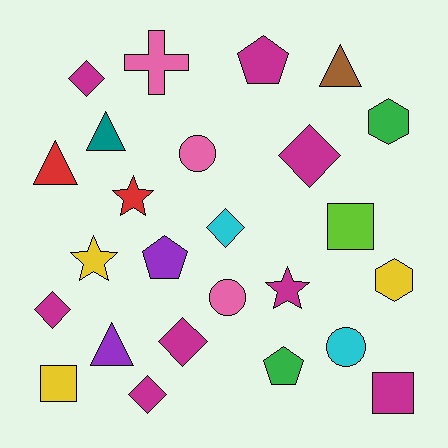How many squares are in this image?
There are 3 squares.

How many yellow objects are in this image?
There are 3 yellow objects.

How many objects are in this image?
There are 25 objects.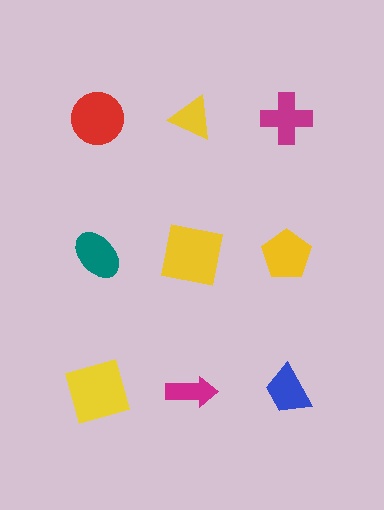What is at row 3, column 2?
A magenta arrow.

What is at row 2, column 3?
A yellow pentagon.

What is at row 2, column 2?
A yellow square.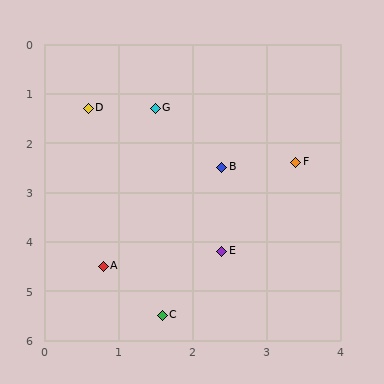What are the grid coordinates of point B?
Point B is at approximately (2.4, 2.5).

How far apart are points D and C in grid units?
Points D and C are about 4.3 grid units apart.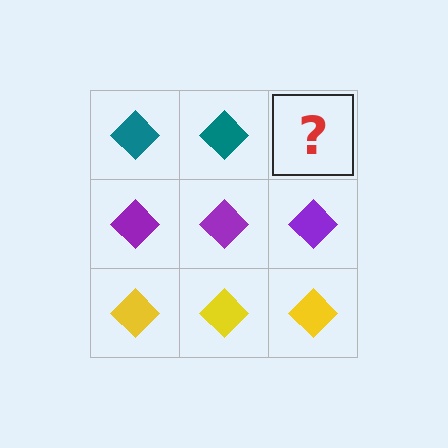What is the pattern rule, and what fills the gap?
The rule is that each row has a consistent color. The gap should be filled with a teal diamond.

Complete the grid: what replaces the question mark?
The question mark should be replaced with a teal diamond.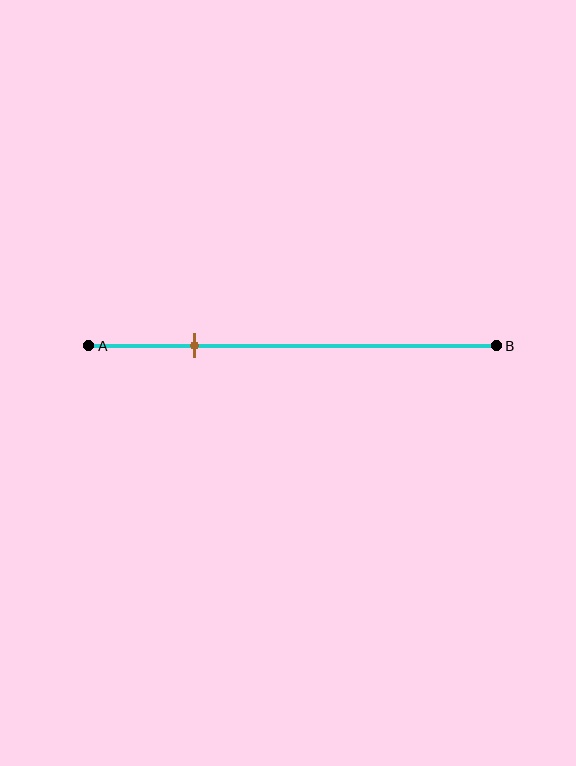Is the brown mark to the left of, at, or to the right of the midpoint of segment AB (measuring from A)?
The brown mark is to the left of the midpoint of segment AB.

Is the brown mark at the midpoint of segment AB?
No, the mark is at about 25% from A, not at the 50% midpoint.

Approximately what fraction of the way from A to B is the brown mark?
The brown mark is approximately 25% of the way from A to B.